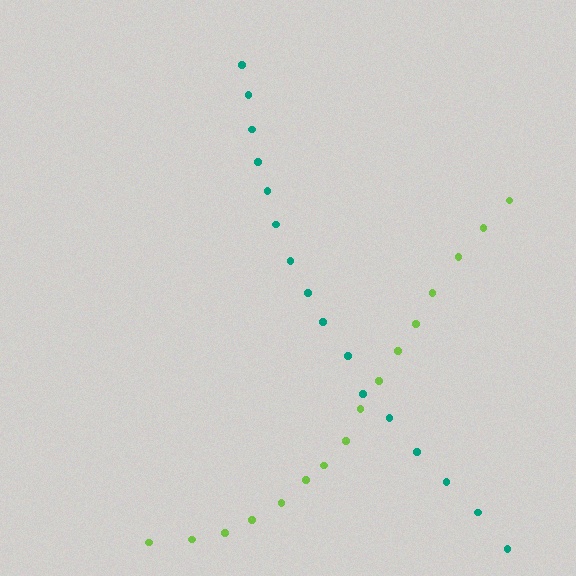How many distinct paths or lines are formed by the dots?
There are 2 distinct paths.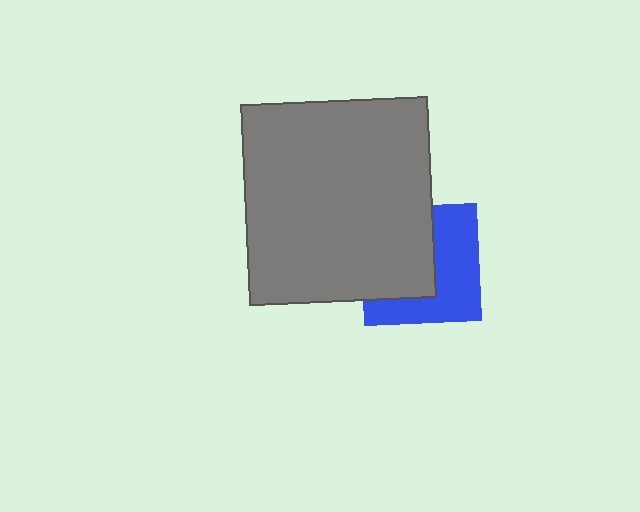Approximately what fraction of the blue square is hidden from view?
Roughly 50% of the blue square is hidden behind the gray rectangle.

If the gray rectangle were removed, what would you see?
You would see the complete blue square.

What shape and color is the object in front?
The object in front is a gray rectangle.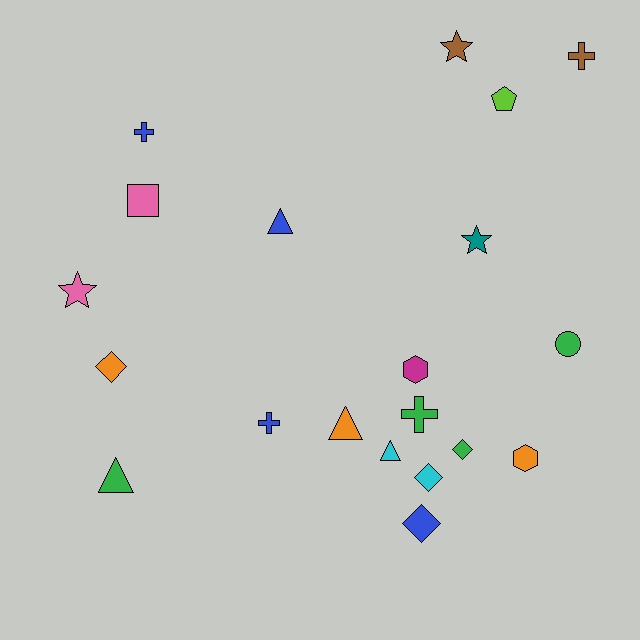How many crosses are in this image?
There are 4 crosses.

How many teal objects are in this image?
There is 1 teal object.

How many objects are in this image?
There are 20 objects.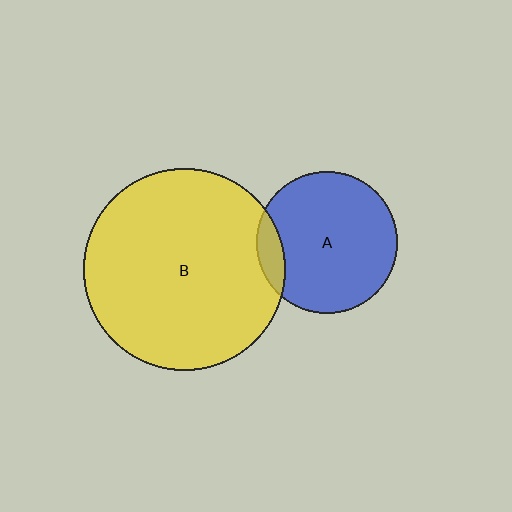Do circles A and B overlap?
Yes.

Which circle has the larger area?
Circle B (yellow).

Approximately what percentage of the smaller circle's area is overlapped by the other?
Approximately 10%.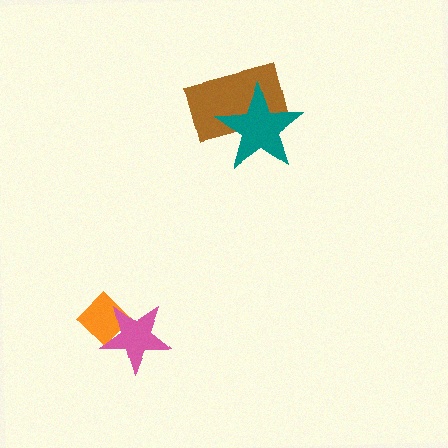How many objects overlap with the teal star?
1 object overlaps with the teal star.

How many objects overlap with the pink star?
1 object overlaps with the pink star.